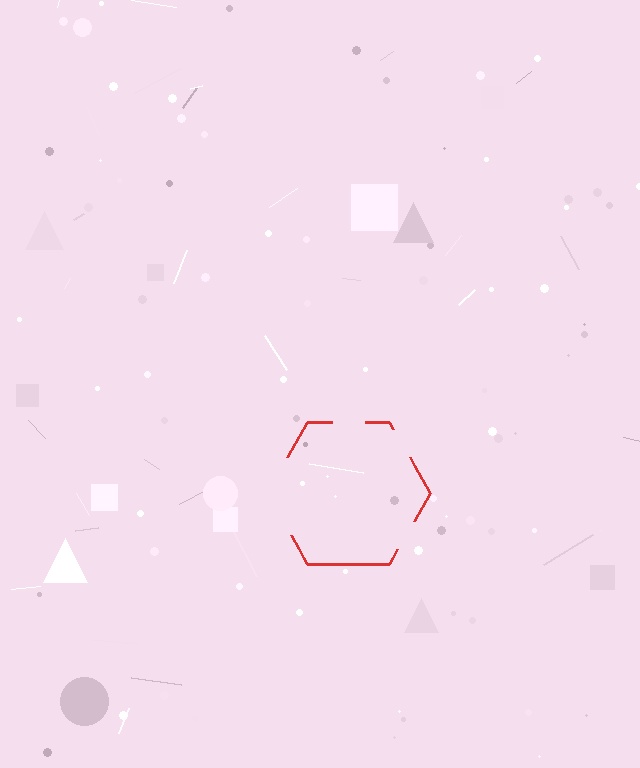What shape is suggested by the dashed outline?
The dashed outline suggests a hexagon.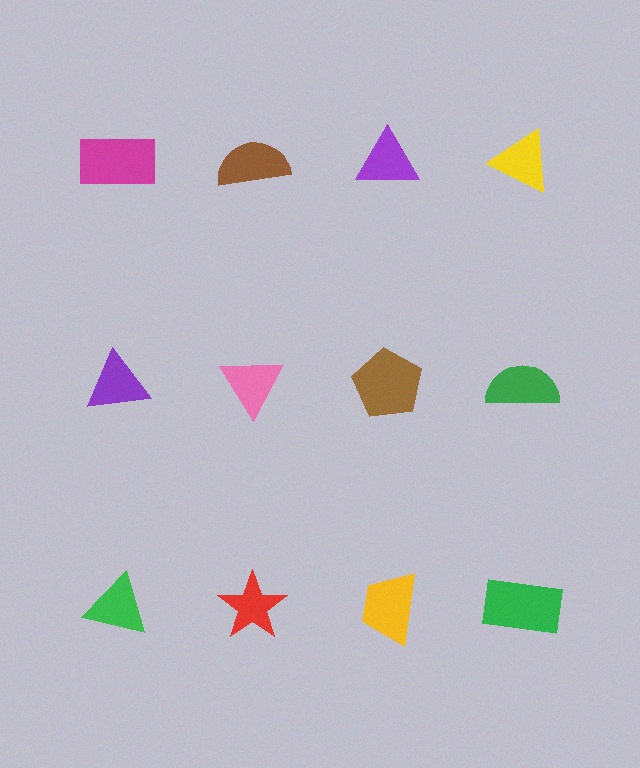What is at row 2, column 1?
A purple triangle.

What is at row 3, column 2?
A red star.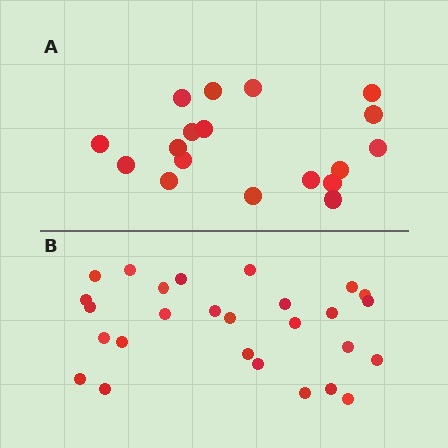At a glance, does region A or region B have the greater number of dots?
Region B (the bottom region) has more dots.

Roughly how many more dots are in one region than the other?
Region B has roughly 8 or so more dots than region A.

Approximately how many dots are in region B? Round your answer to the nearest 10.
About 30 dots. (The exact count is 27, which rounds to 30.)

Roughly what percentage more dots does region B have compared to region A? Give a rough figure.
About 50% more.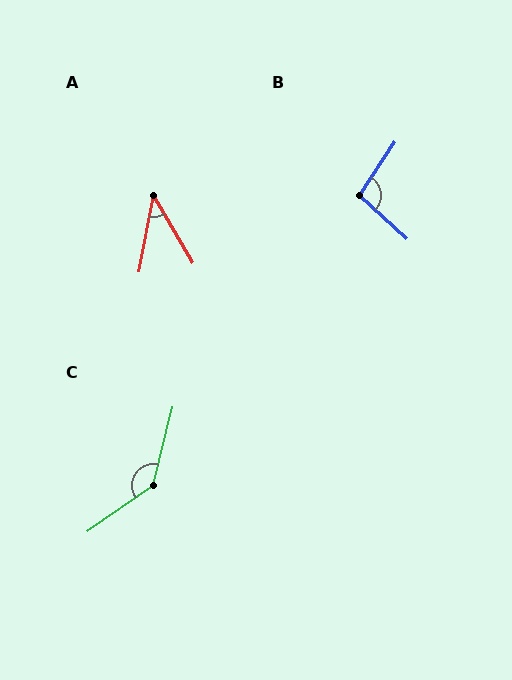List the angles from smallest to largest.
A (41°), B (99°), C (139°).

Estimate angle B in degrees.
Approximately 99 degrees.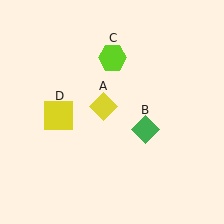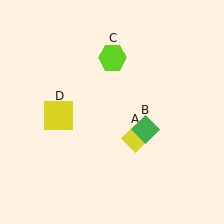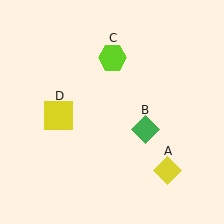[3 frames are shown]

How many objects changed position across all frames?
1 object changed position: yellow diamond (object A).